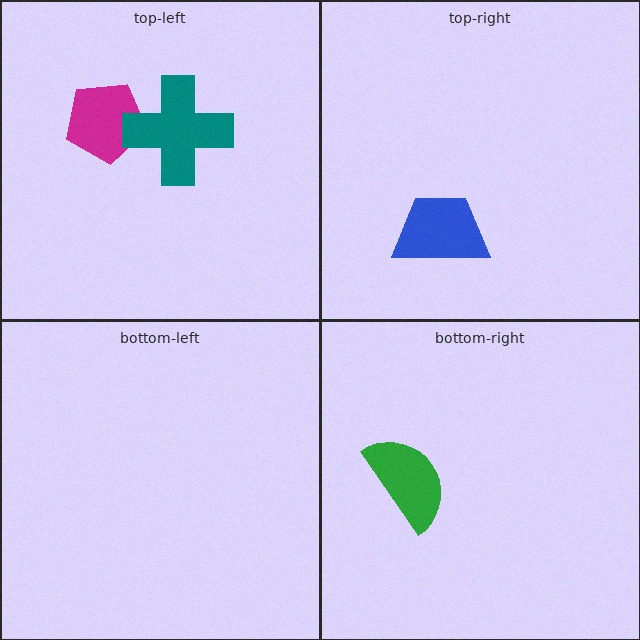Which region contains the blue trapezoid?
The top-right region.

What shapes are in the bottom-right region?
The green semicircle.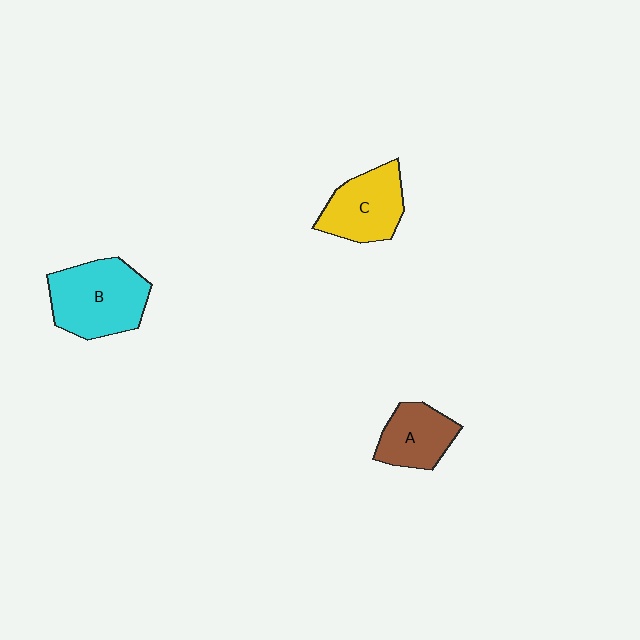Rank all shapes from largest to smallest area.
From largest to smallest: B (cyan), C (yellow), A (brown).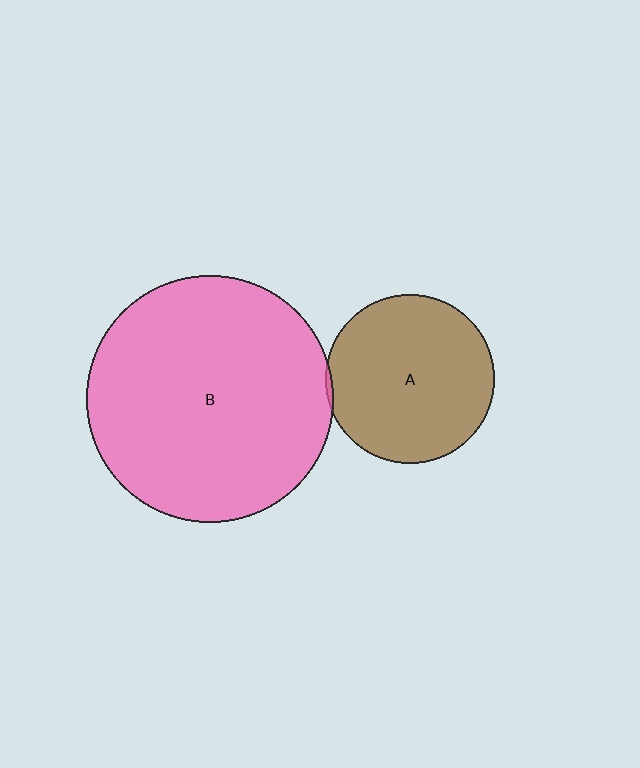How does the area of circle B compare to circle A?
Approximately 2.1 times.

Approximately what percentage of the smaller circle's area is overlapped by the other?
Approximately 5%.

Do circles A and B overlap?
Yes.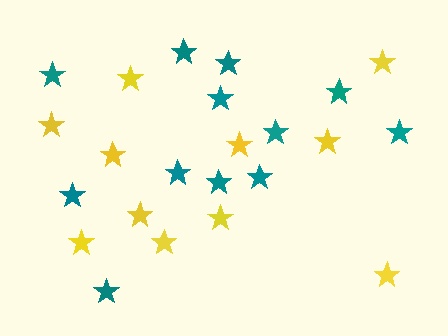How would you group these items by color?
There are 2 groups: one group of teal stars (12) and one group of yellow stars (11).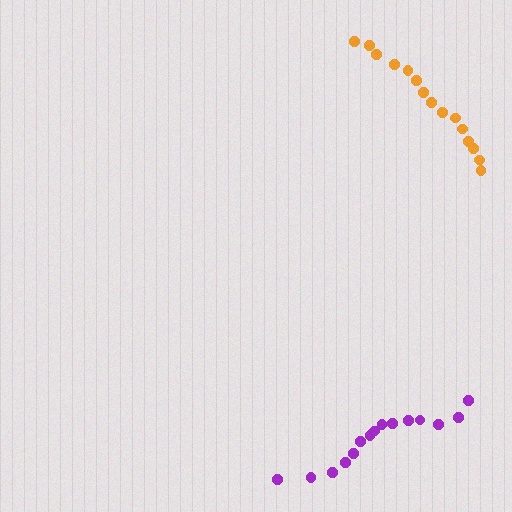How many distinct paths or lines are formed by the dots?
There are 2 distinct paths.